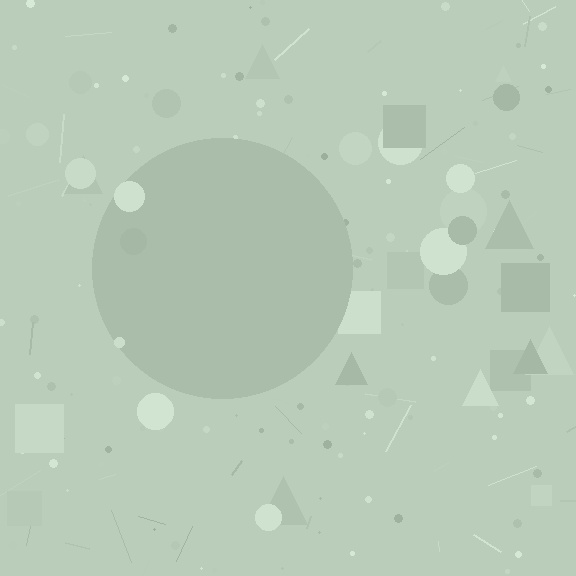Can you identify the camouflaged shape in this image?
The camouflaged shape is a circle.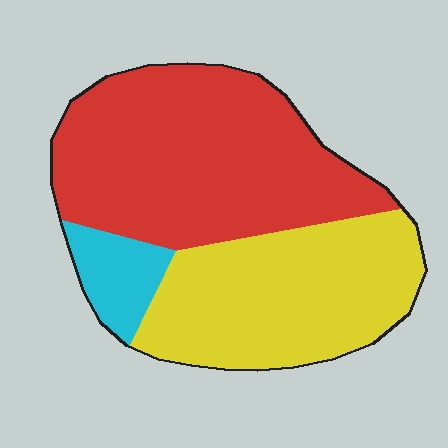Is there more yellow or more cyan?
Yellow.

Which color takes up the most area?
Red, at roughly 50%.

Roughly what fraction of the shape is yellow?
Yellow covers 39% of the shape.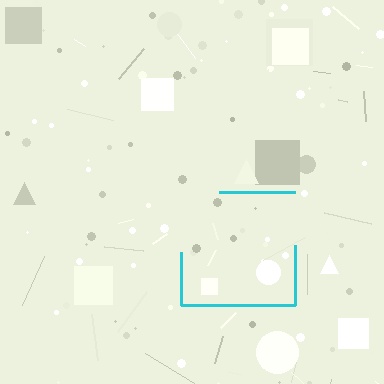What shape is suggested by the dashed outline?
The dashed outline suggests a square.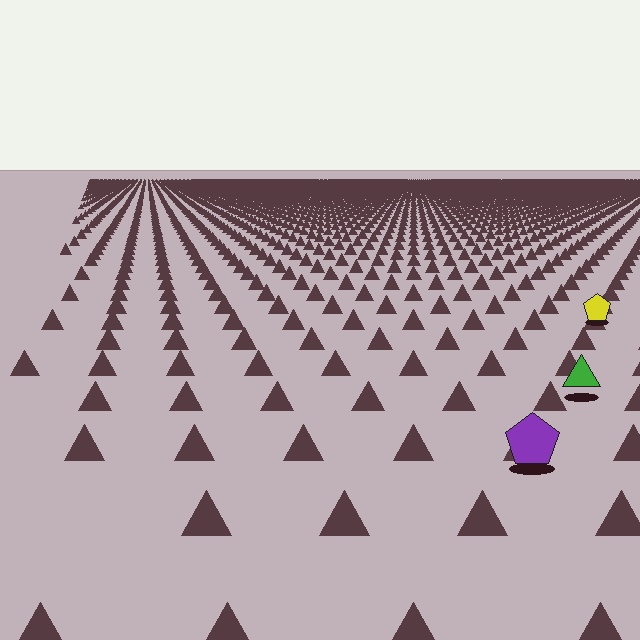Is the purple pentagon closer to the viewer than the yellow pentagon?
Yes. The purple pentagon is closer — you can tell from the texture gradient: the ground texture is coarser near it.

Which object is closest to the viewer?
The purple pentagon is closest. The texture marks near it are larger and more spread out.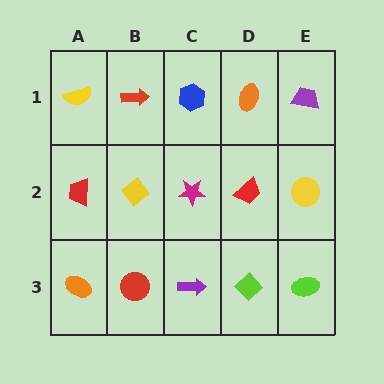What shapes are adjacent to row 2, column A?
A yellow semicircle (row 1, column A), an orange ellipse (row 3, column A), a yellow diamond (row 2, column B).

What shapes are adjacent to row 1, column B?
A yellow diamond (row 2, column B), a yellow semicircle (row 1, column A), a blue hexagon (row 1, column C).